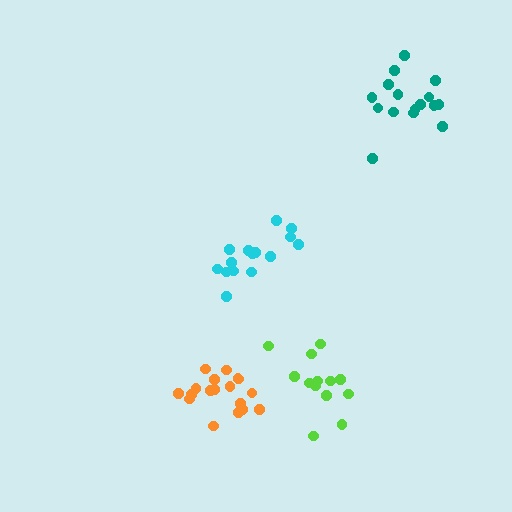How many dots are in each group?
Group 1: 16 dots, Group 2: 18 dots, Group 3: 15 dots, Group 4: 13 dots (62 total).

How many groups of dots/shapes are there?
There are 4 groups.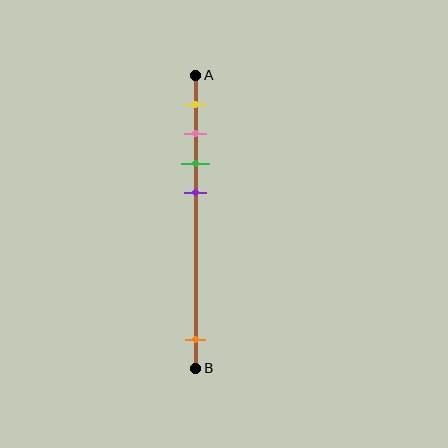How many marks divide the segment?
There are 5 marks dividing the segment.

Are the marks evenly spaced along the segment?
No, the marks are not evenly spaced.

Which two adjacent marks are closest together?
The pink and green marks are the closest adjacent pair.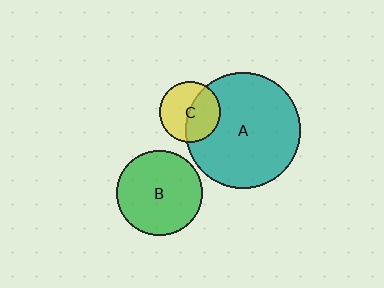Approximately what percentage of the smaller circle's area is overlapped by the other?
Approximately 45%.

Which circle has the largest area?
Circle A (teal).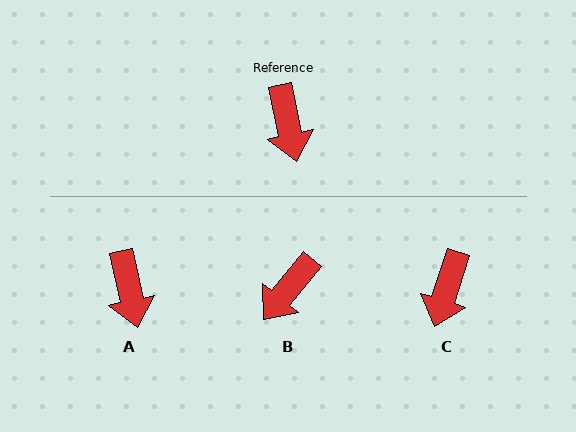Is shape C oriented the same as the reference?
No, it is off by about 30 degrees.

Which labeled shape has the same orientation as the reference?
A.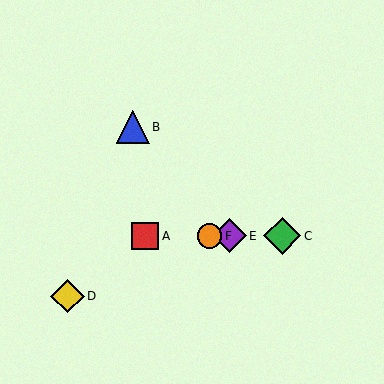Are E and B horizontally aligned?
No, E is at y≈236 and B is at y≈127.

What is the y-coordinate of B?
Object B is at y≈127.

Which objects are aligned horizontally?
Objects A, C, E, F are aligned horizontally.